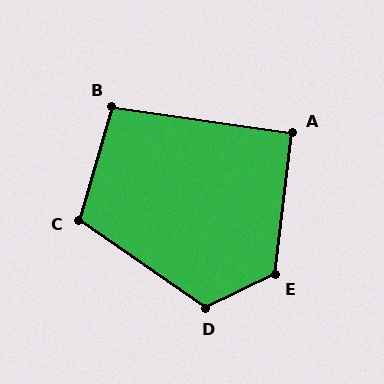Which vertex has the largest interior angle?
E, at approximately 123 degrees.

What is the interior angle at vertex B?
Approximately 98 degrees (obtuse).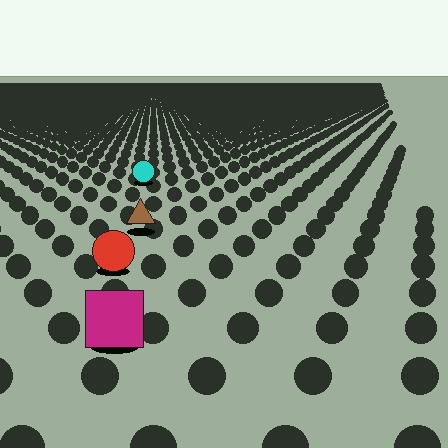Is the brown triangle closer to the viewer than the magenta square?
No. The magenta square is closer — you can tell from the texture gradient: the ground texture is coarser near it.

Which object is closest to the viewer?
The magenta square is closest. The texture marks near it are larger and more spread out.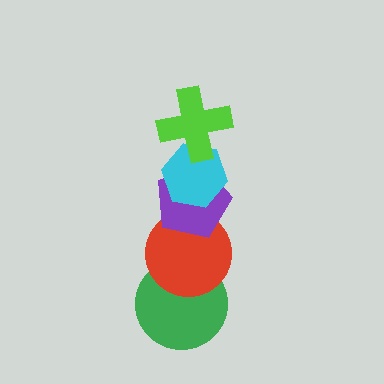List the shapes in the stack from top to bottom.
From top to bottom: the lime cross, the cyan hexagon, the purple pentagon, the red circle, the green circle.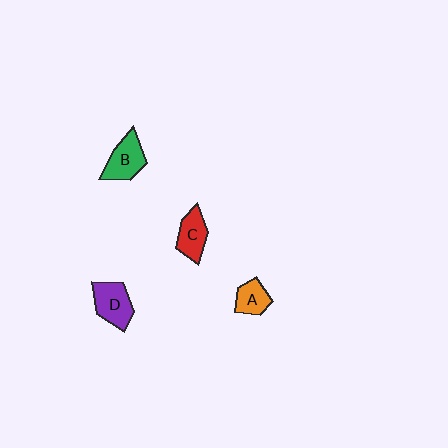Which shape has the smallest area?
Shape A (orange).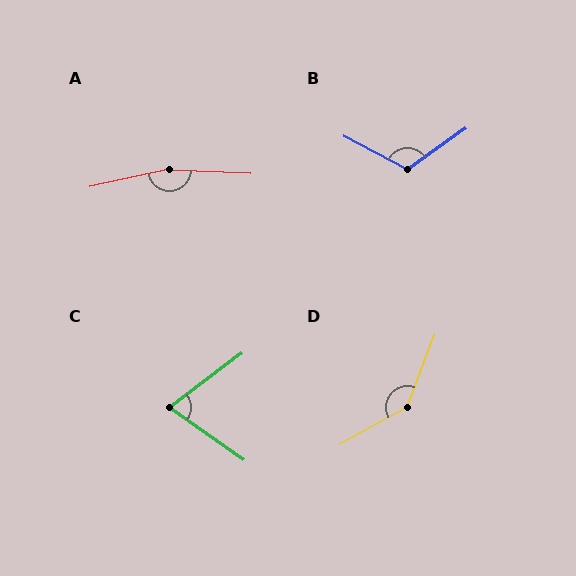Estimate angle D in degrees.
Approximately 139 degrees.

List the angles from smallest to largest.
C (72°), B (117°), D (139°), A (165°).